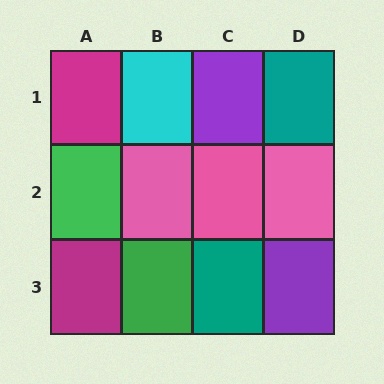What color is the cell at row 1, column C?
Purple.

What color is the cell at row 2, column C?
Pink.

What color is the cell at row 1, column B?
Cyan.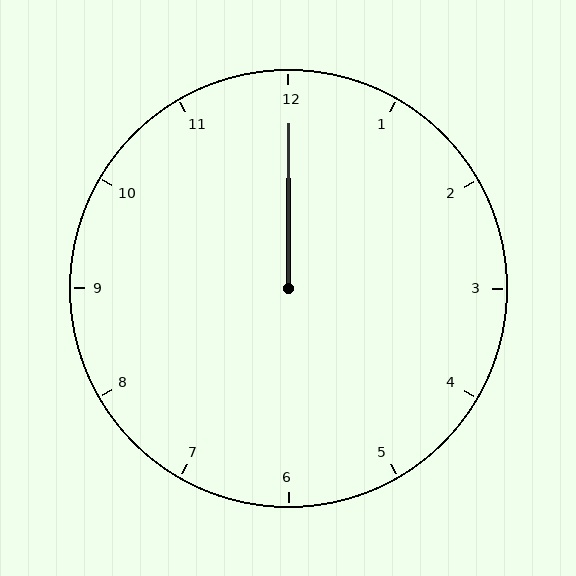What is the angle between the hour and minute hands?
Approximately 0 degrees.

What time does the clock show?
12:00.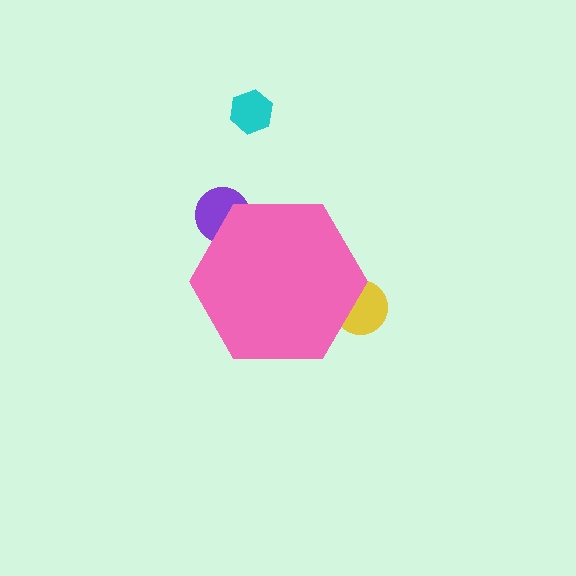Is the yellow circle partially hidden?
Yes, the yellow circle is partially hidden behind the pink hexagon.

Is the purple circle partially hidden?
Yes, the purple circle is partially hidden behind the pink hexagon.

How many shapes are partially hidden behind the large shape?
2 shapes are partially hidden.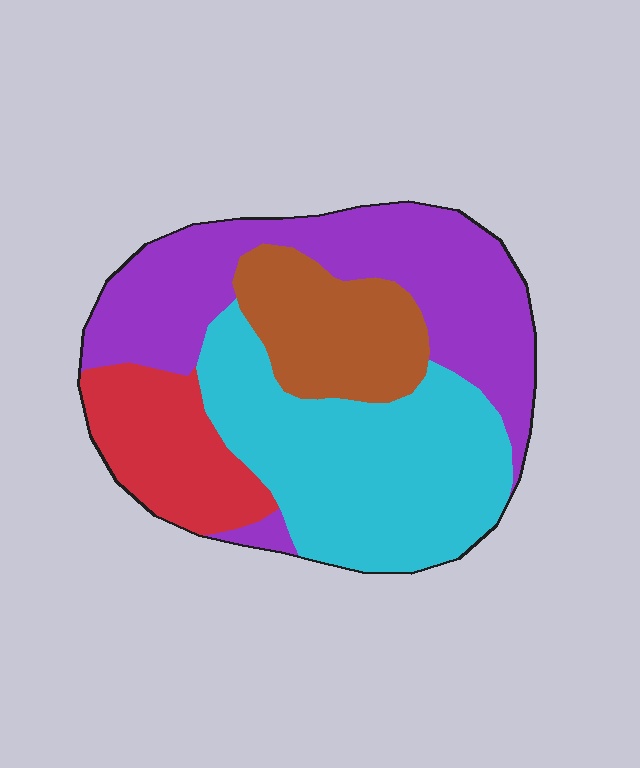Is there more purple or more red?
Purple.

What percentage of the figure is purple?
Purple covers 34% of the figure.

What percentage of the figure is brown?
Brown takes up less than a quarter of the figure.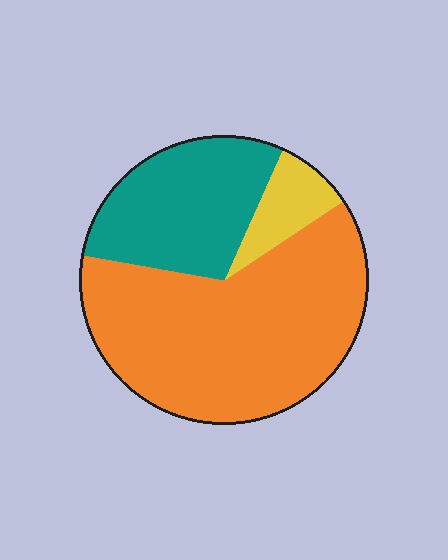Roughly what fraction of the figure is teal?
Teal covers around 30% of the figure.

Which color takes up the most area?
Orange, at roughly 60%.